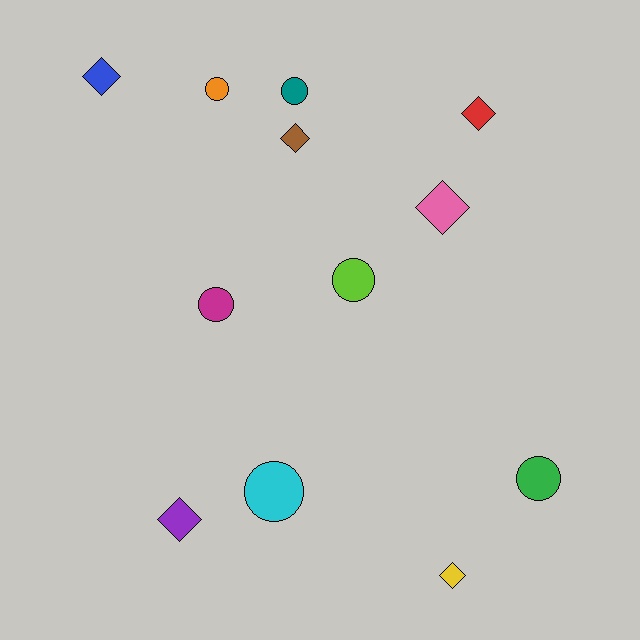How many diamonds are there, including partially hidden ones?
There are 6 diamonds.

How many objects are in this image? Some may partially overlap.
There are 12 objects.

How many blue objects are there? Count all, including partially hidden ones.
There is 1 blue object.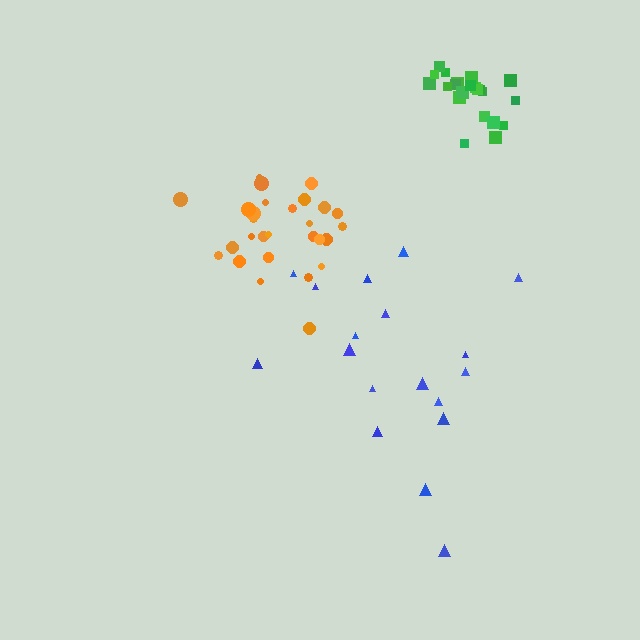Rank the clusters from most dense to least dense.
green, orange, blue.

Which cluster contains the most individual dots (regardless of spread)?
Orange (28).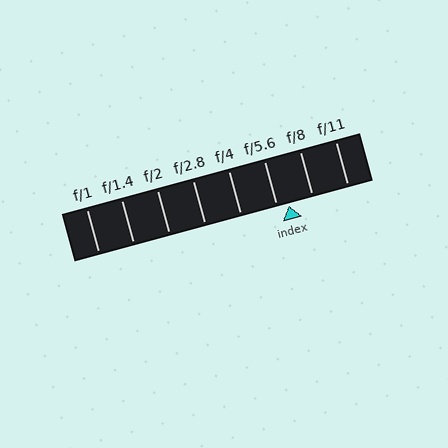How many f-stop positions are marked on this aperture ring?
There are 8 f-stop positions marked.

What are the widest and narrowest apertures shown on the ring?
The widest aperture shown is f/1 and the narrowest is f/11.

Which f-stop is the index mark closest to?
The index mark is closest to f/5.6.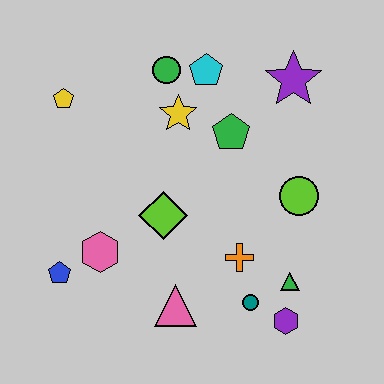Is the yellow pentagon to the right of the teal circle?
No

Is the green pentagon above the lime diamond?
Yes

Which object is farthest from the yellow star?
The purple hexagon is farthest from the yellow star.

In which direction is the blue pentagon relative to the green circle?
The blue pentagon is below the green circle.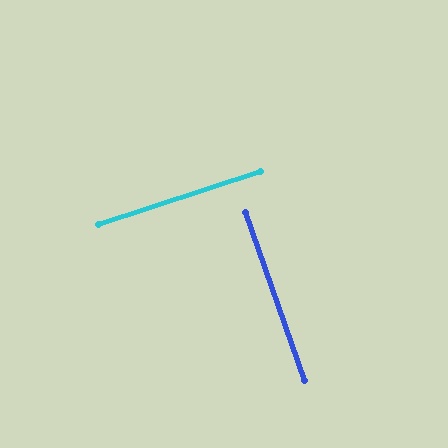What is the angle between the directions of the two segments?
Approximately 88 degrees.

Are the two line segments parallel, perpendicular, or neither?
Perpendicular — they meet at approximately 88°.